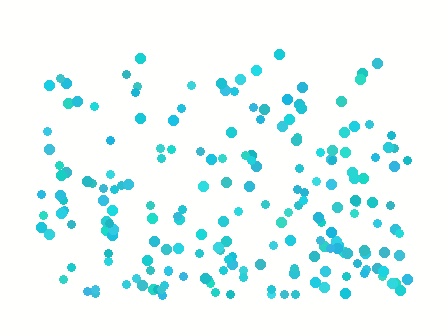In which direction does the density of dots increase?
From top to bottom, with the bottom side densest.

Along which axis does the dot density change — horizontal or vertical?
Vertical.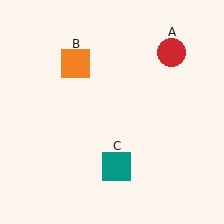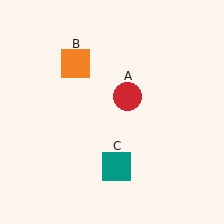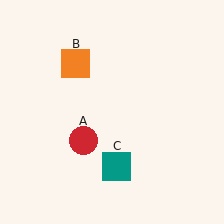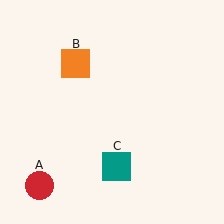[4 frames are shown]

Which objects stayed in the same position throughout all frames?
Orange square (object B) and teal square (object C) remained stationary.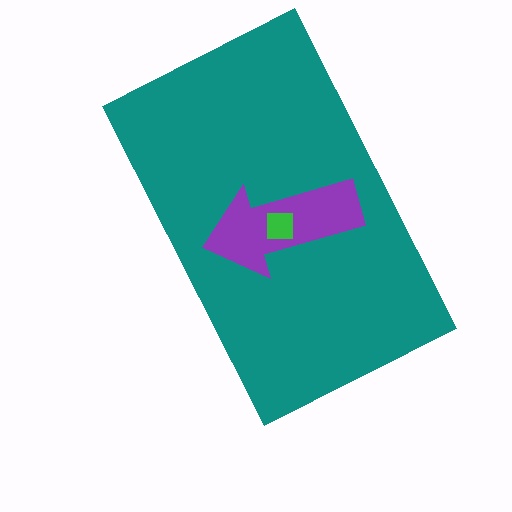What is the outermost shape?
The teal rectangle.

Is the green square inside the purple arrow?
Yes.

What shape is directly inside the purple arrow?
The green square.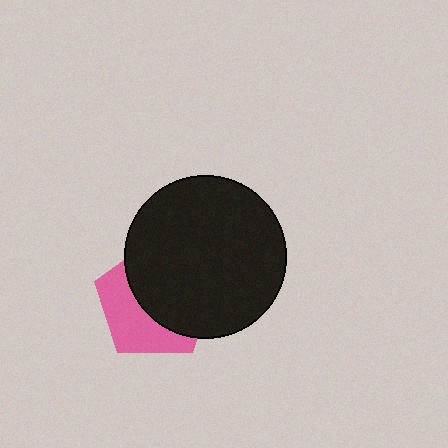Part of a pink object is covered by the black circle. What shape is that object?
It is a pentagon.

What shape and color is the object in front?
The object in front is a black circle.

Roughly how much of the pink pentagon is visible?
A small part of it is visible (roughly 42%).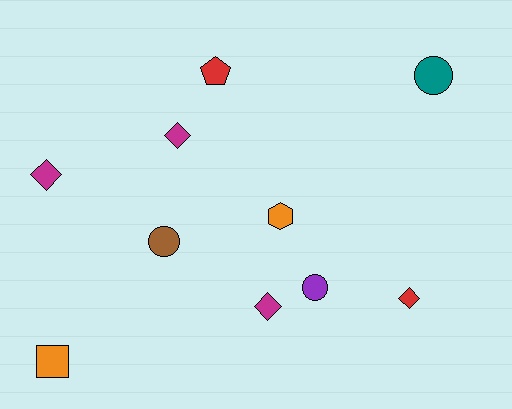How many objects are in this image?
There are 10 objects.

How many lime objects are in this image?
There are no lime objects.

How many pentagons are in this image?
There is 1 pentagon.